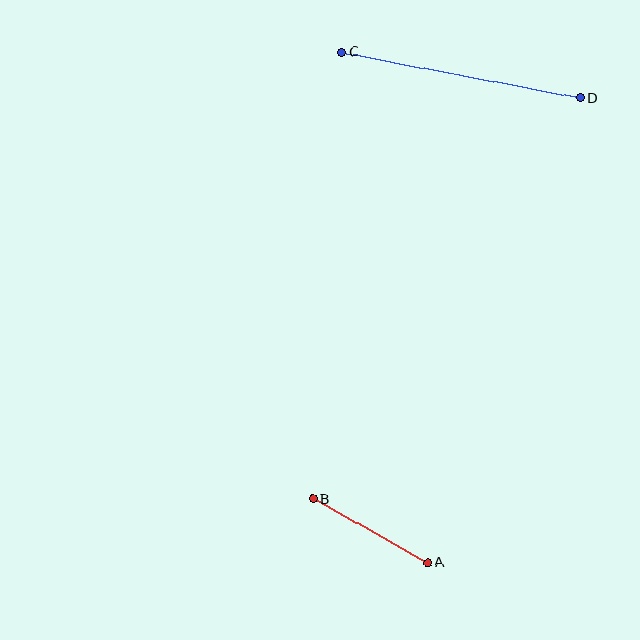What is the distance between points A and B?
The distance is approximately 132 pixels.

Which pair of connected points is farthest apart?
Points C and D are farthest apart.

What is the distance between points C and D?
The distance is approximately 243 pixels.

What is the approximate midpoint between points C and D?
The midpoint is at approximately (461, 75) pixels.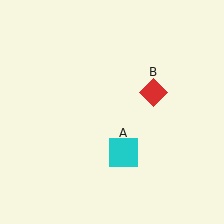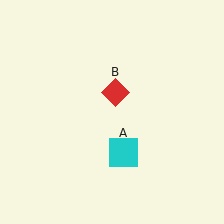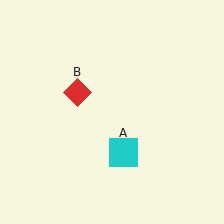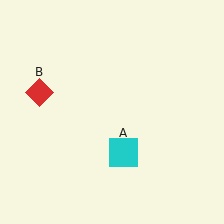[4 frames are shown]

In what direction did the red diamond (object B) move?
The red diamond (object B) moved left.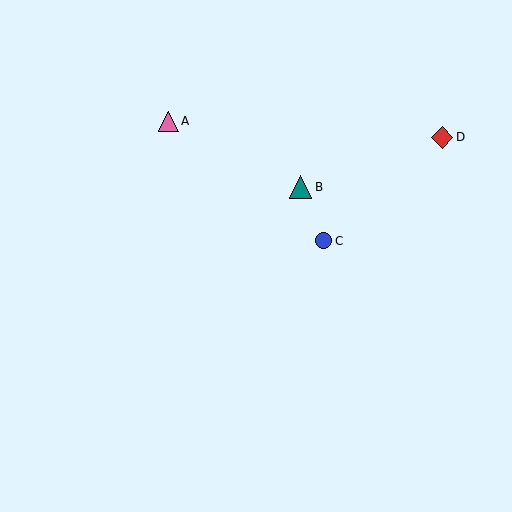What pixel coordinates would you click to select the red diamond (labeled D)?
Click at (442, 137) to select the red diamond D.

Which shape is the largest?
The teal triangle (labeled B) is the largest.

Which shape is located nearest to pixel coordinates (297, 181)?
The teal triangle (labeled B) at (301, 187) is nearest to that location.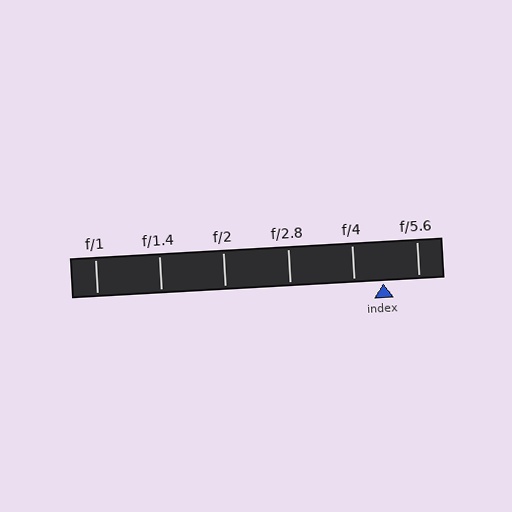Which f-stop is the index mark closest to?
The index mark is closest to f/4.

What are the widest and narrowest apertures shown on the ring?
The widest aperture shown is f/1 and the narrowest is f/5.6.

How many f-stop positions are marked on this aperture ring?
There are 6 f-stop positions marked.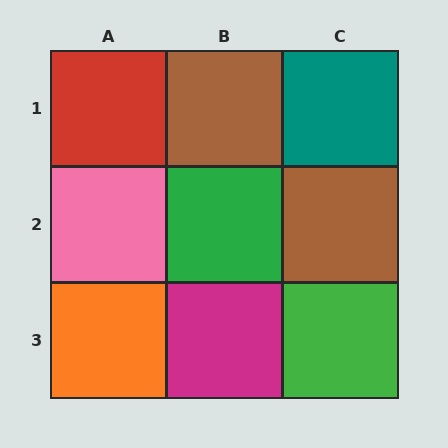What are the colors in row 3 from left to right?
Orange, magenta, green.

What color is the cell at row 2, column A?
Pink.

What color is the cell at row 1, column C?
Teal.